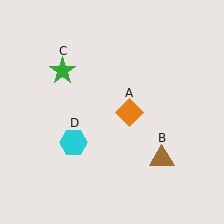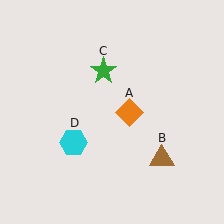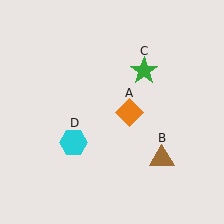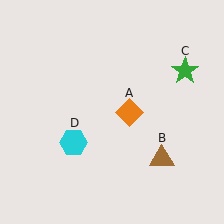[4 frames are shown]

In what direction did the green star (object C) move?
The green star (object C) moved right.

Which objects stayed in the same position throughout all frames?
Orange diamond (object A) and brown triangle (object B) and cyan hexagon (object D) remained stationary.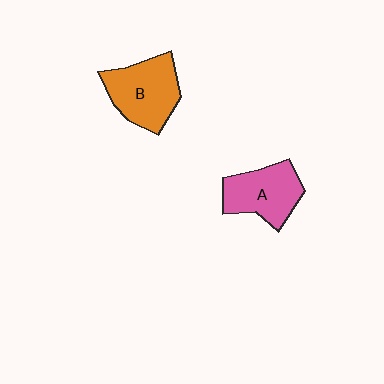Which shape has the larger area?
Shape B (orange).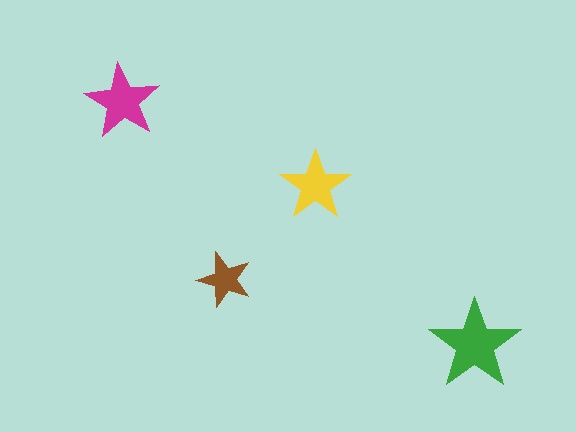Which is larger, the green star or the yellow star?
The green one.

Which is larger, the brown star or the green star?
The green one.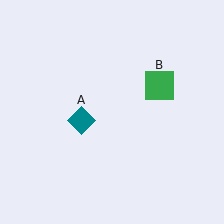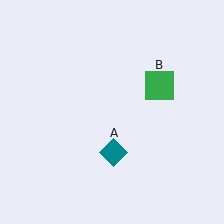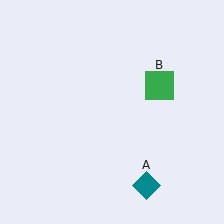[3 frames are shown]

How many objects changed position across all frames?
1 object changed position: teal diamond (object A).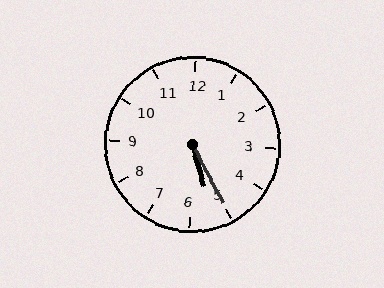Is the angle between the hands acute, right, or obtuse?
It is acute.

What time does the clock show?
5:25.